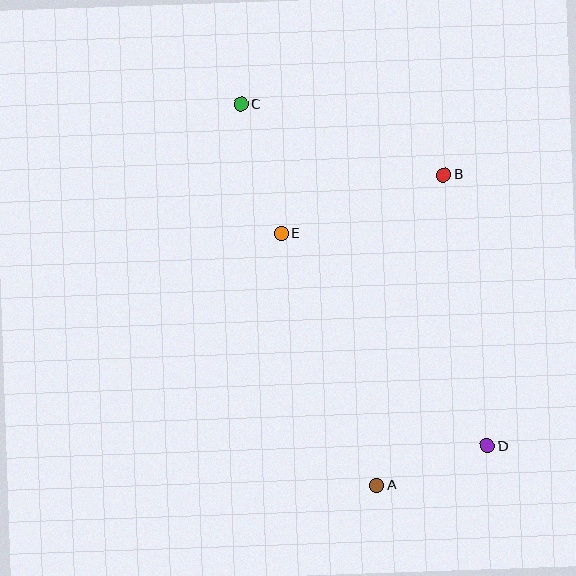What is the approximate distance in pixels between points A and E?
The distance between A and E is approximately 269 pixels.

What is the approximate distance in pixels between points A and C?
The distance between A and C is approximately 405 pixels.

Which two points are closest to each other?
Points A and D are closest to each other.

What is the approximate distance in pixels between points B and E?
The distance between B and E is approximately 173 pixels.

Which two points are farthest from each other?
Points C and D are farthest from each other.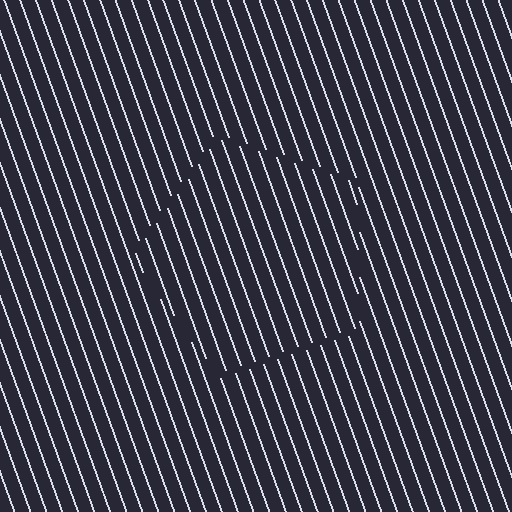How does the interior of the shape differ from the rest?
The interior of the shape contains the same grating, shifted by half a period — the contour is defined by the phase discontinuity where line-ends from the inner and outer gratings abut.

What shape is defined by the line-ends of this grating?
An illusory pentagon. The interior of the shape contains the same grating, shifted by half a period — the contour is defined by the phase discontinuity where line-ends from the inner and outer gratings abut.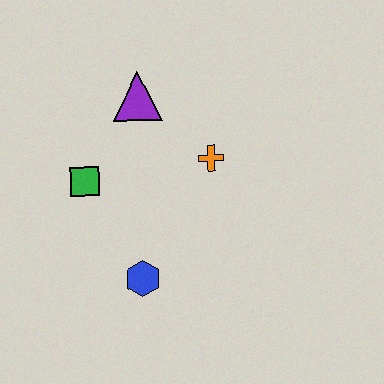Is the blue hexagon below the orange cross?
Yes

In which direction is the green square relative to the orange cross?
The green square is to the left of the orange cross.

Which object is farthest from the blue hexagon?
The purple triangle is farthest from the blue hexagon.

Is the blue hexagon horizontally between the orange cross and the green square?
Yes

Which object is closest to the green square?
The purple triangle is closest to the green square.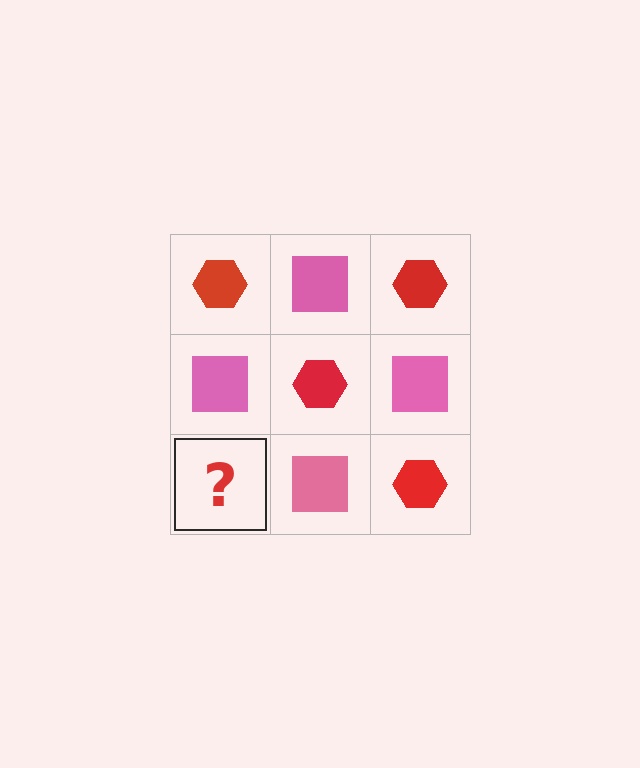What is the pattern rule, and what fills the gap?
The rule is that it alternates red hexagon and pink square in a checkerboard pattern. The gap should be filled with a red hexagon.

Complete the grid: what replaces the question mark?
The question mark should be replaced with a red hexagon.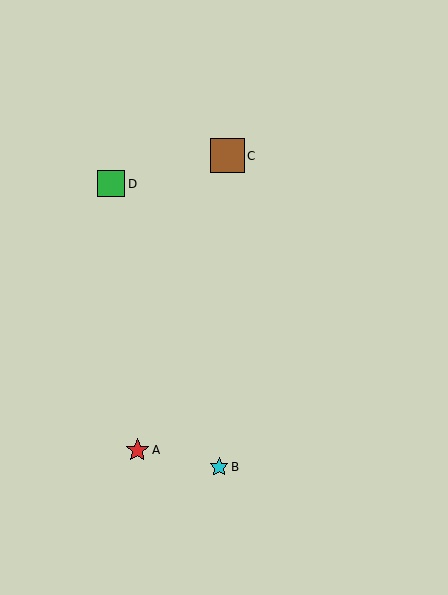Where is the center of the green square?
The center of the green square is at (111, 184).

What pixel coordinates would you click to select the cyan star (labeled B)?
Click at (219, 467) to select the cyan star B.